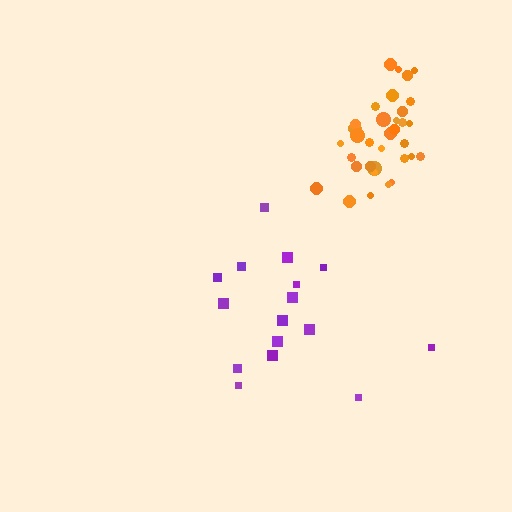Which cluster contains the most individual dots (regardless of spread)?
Orange (35).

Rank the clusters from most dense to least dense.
orange, purple.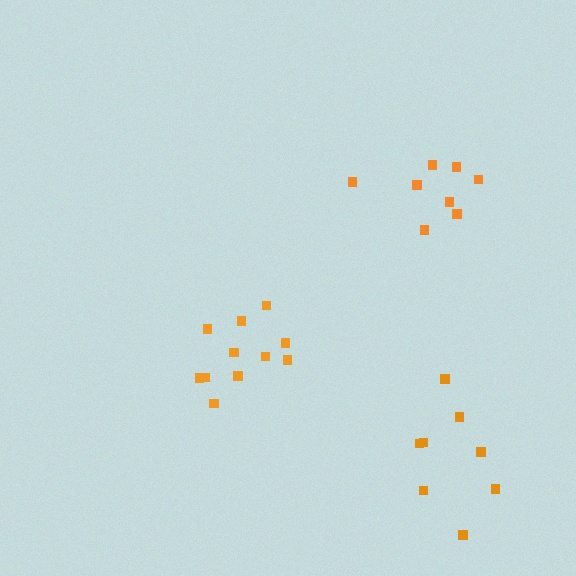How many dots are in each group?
Group 1: 11 dots, Group 2: 8 dots, Group 3: 8 dots (27 total).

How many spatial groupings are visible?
There are 3 spatial groupings.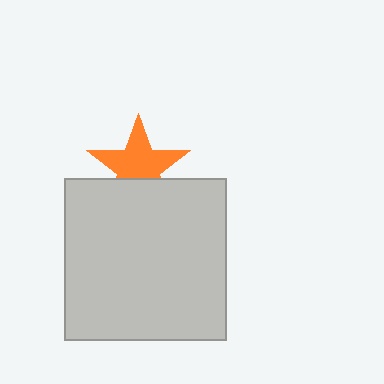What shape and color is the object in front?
The object in front is a light gray square.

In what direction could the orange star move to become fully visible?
The orange star could move up. That would shift it out from behind the light gray square entirely.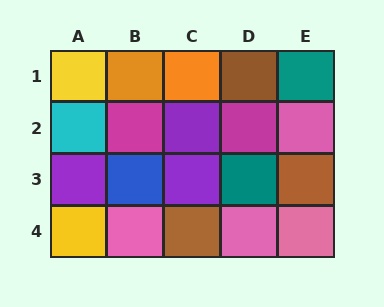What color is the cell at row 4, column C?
Brown.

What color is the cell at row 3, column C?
Purple.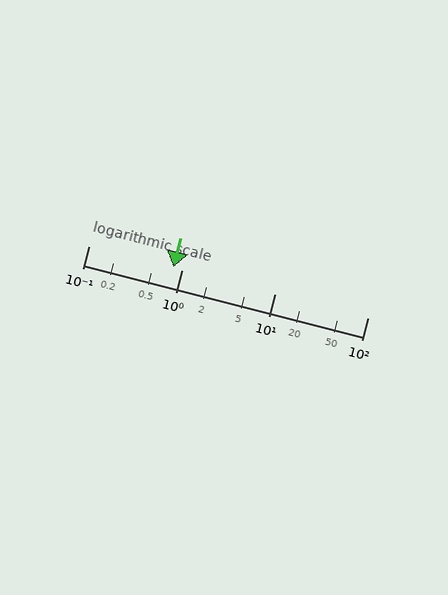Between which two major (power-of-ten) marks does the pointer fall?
The pointer is between 0.1 and 1.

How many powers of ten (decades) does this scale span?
The scale spans 3 decades, from 0.1 to 100.